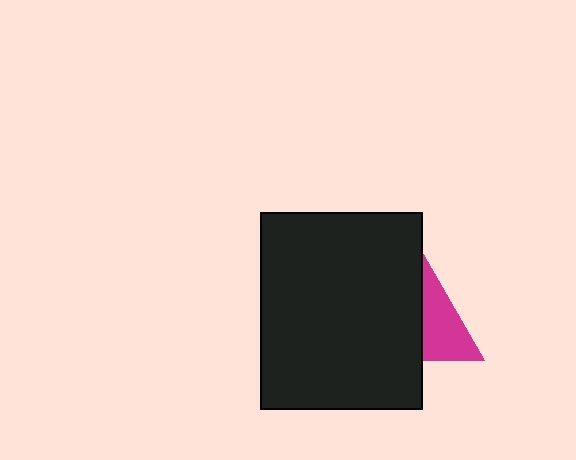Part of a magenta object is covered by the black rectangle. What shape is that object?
It is a triangle.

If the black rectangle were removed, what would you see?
You would see the complete magenta triangle.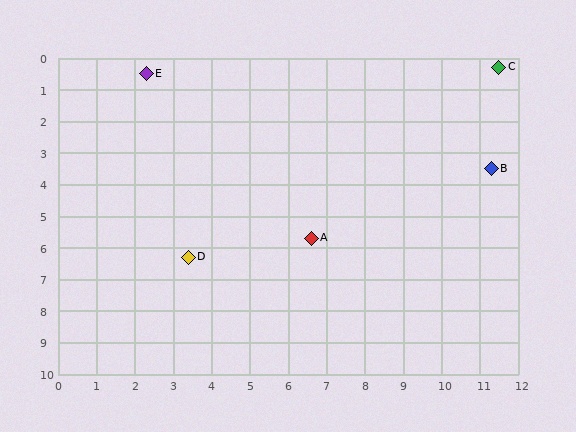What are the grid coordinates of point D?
Point D is at approximately (3.4, 6.3).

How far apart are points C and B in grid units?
Points C and B are about 3.2 grid units apart.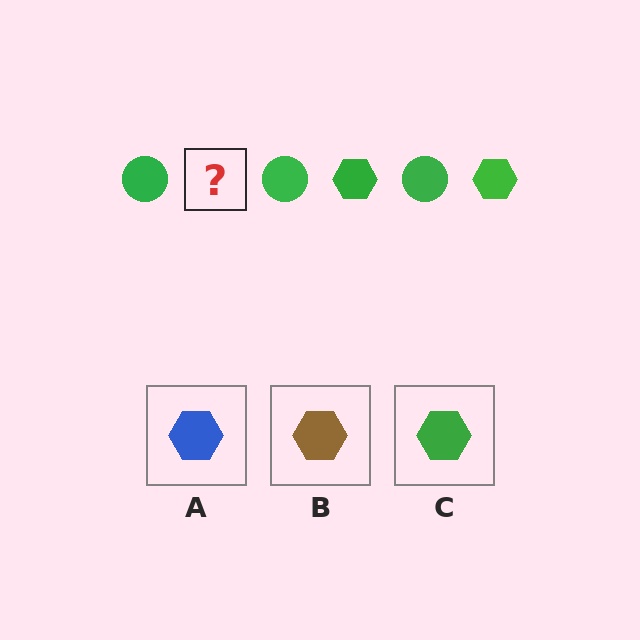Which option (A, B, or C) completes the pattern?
C.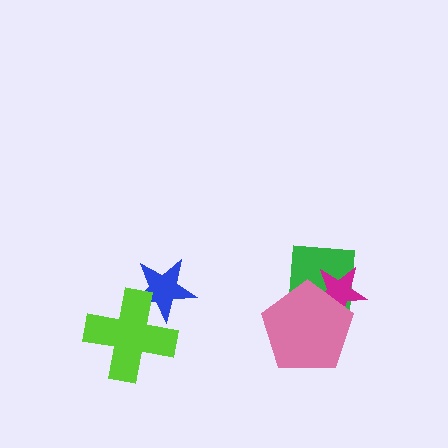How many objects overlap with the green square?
2 objects overlap with the green square.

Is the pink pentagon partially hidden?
No, no other shape covers it.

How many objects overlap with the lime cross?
1 object overlaps with the lime cross.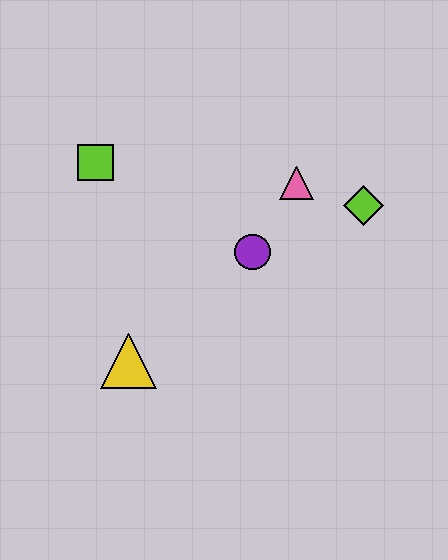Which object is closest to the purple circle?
The pink triangle is closest to the purple circle.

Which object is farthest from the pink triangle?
The yellow triangle is farthest from the pink triangle.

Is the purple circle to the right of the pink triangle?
No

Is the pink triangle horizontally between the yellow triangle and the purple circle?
No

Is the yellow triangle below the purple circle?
Yes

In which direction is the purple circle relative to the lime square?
The purple circle is to the right of the lime square.